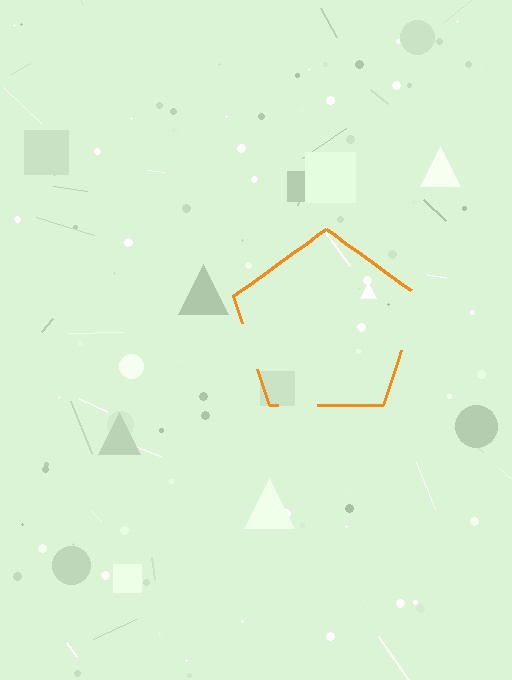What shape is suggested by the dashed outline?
The dashed outline suggests a pentagon.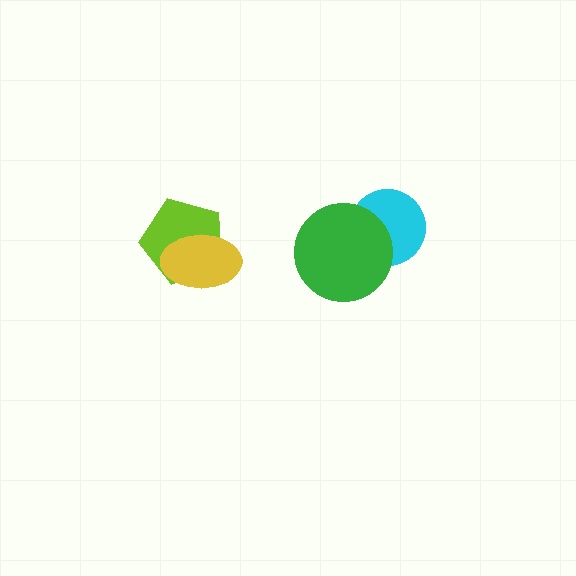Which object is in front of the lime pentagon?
The yellow ellipse is in front of the lime pentagon.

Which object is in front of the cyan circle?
The green circle is in front of the cyan circle.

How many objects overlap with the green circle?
1 object overlaps with the green circle.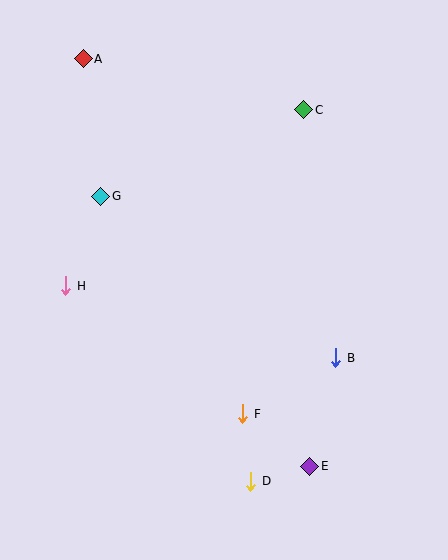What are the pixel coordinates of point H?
Point H is at (66, 286).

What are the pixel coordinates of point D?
Point D is at (251, 481).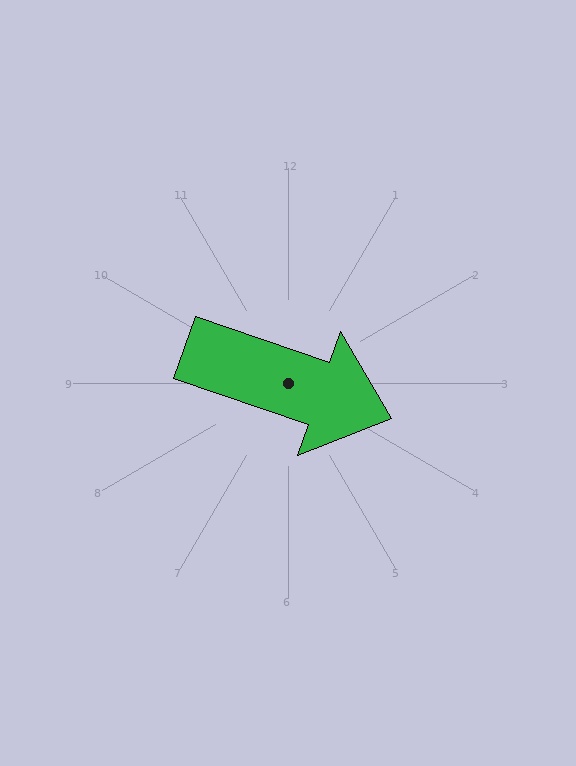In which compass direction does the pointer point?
East.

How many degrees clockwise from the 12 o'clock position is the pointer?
Approximately 109 degrees.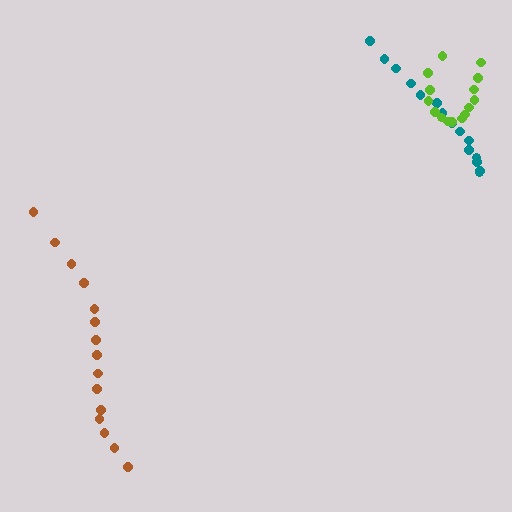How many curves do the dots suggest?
There are 3 distinct paths.